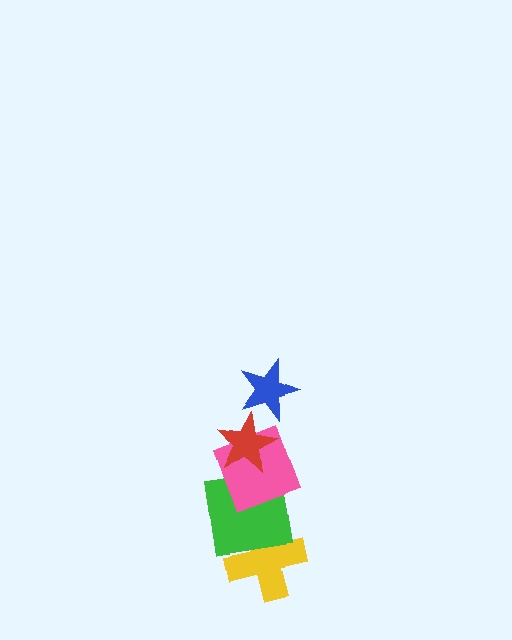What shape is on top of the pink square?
The red star is on top of the pink square.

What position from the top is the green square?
The green square is 4th from the top.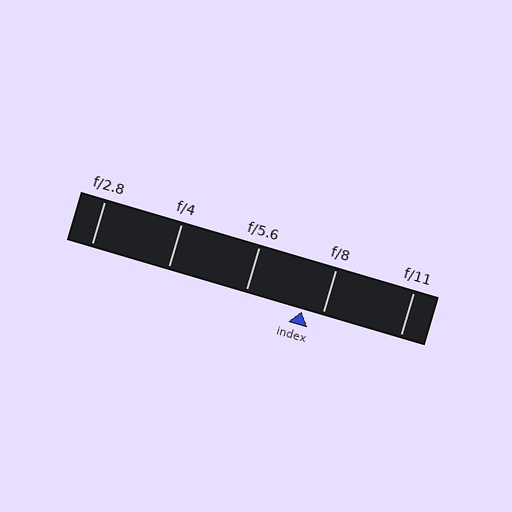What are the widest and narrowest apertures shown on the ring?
The widest aperture shown is f/2.8 and the narrowest is f/11.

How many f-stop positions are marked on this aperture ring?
There are 5 f-stop positions marked.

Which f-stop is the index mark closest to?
The index mark is closest to f/8.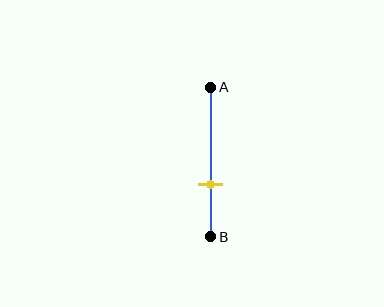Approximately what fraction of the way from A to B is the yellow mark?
The yellow mark is approximately 65% of the way from A to B.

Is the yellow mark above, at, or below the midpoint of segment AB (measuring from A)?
The yellow mark is below the midpoint of segment AB.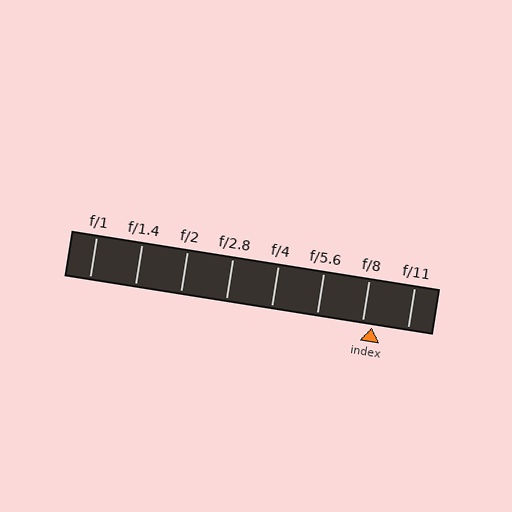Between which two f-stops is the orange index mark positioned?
The index mark is between f/8 and f/11.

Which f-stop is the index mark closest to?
The index mark is closest to f/8.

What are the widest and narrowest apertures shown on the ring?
The widest aperture shown is f/1 and the narrowest is f/11.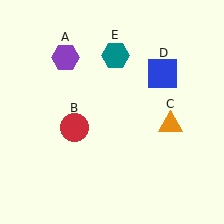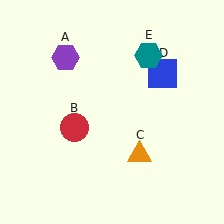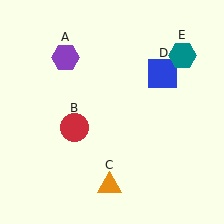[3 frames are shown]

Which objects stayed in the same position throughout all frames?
Purple hexagon (object A) and red circle (object B) and blue square (object D) remained stationary.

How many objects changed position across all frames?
2 objects changed position: orange triangle (object C), teal hexagon (object E).